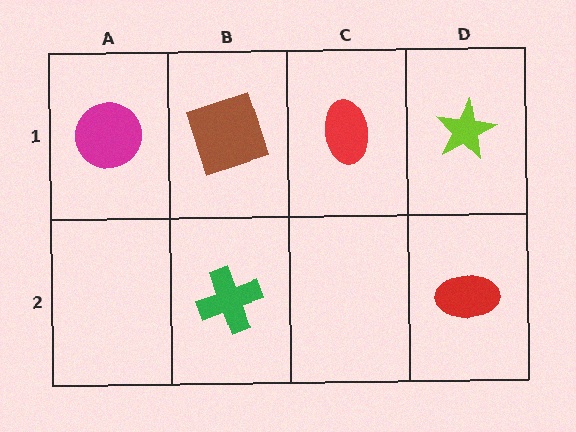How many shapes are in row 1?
4 shapes.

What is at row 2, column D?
A red ellipse.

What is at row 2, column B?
A green cross.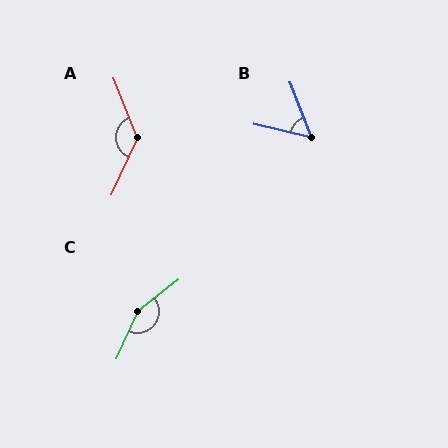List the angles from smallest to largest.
B (56°), A (134°), C (153°).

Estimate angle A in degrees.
Approximately 134 degrees.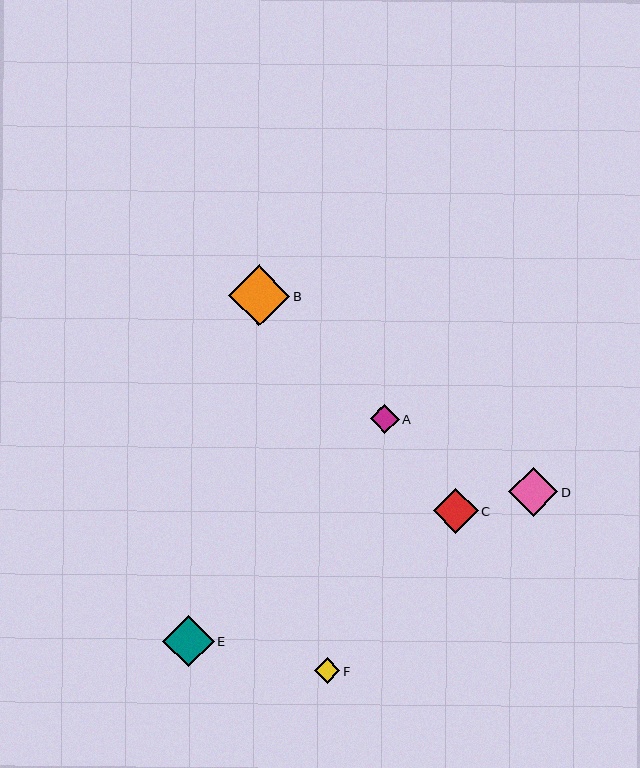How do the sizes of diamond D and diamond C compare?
Diamond D and diamond C are approximately the same size.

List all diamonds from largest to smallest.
From largest to smallest: B, E, D, C, A, F.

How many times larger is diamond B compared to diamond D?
Diamond B is approximately 1.3 times the size of diamond D.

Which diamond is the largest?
Diamond B is the largest with a size of approximately 61 pixels.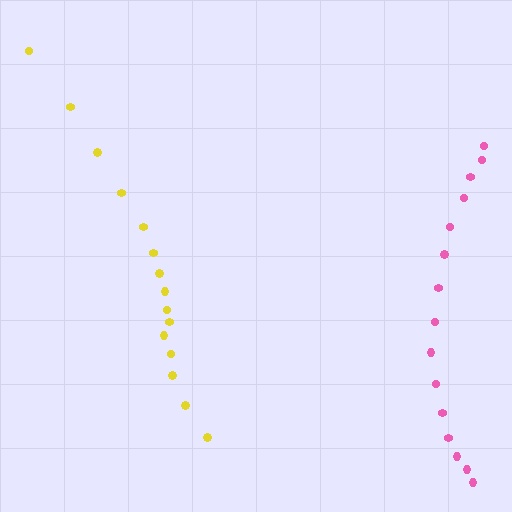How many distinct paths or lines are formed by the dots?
There are 2 distinct paths.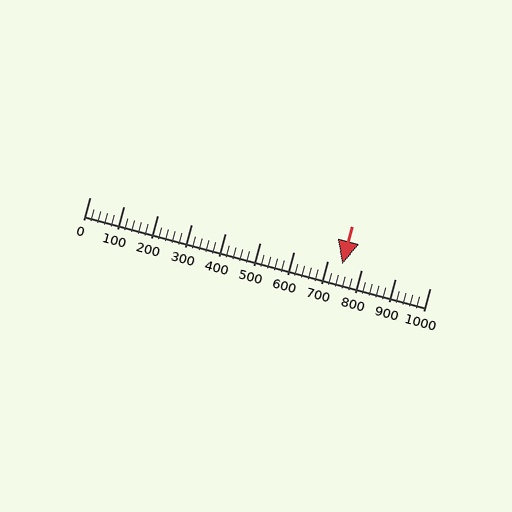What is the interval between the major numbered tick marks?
The major tick marks are spaced 100 units apart.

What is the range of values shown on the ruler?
The ruler shows values from 0 to 1000.